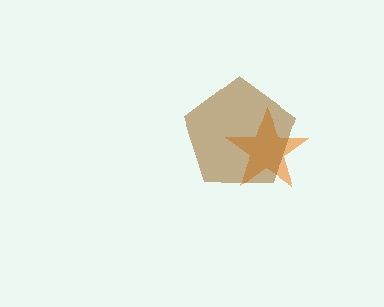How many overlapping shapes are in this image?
There are 2 overlapping shapes in the image.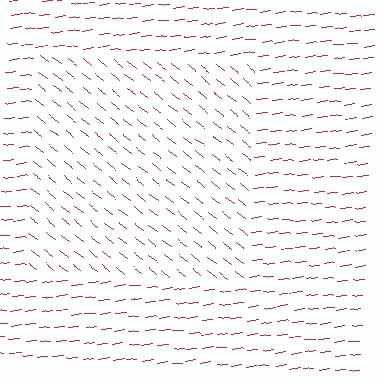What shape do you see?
I see a rectangle.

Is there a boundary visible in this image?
Yes, there is a texture boundary formed by a change in line orientation.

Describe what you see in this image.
The image is filled with small red line segments. A rectangle region in the image has lines oriented differently from the surrounding lines, creating a visible texture boundary.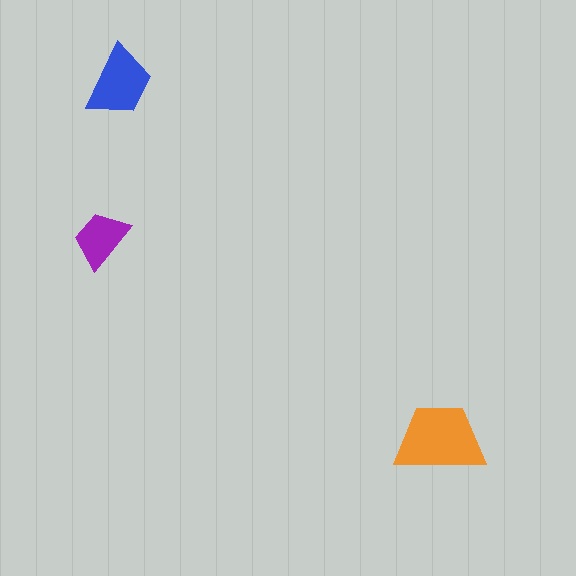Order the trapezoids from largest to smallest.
the orange one, the blue one, the purple one.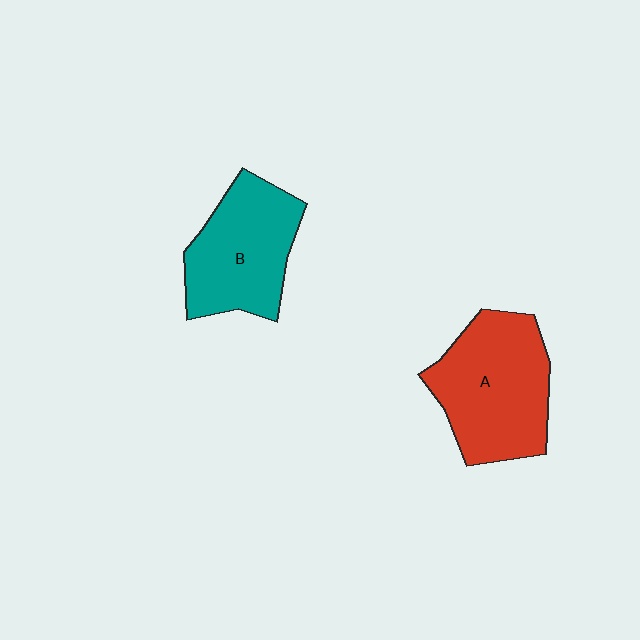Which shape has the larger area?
Shape A (red).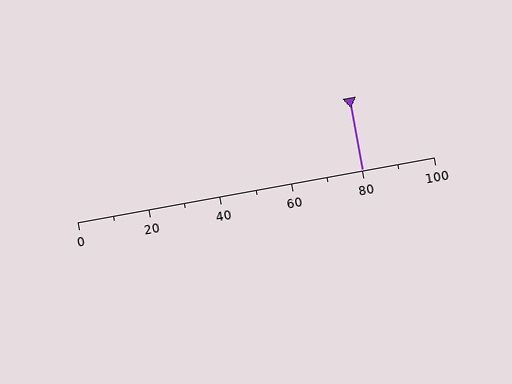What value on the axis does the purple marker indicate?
The marker indicates approximately 80.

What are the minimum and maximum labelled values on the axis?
The axis runs from 0 to 100.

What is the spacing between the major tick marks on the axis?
The major ticks are spaced 20 apart.